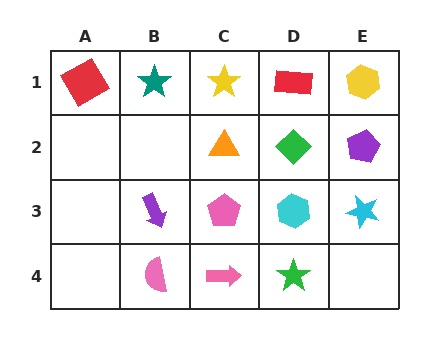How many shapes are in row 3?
4 shapes.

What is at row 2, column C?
An orange triangle.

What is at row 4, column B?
A pink semicircle.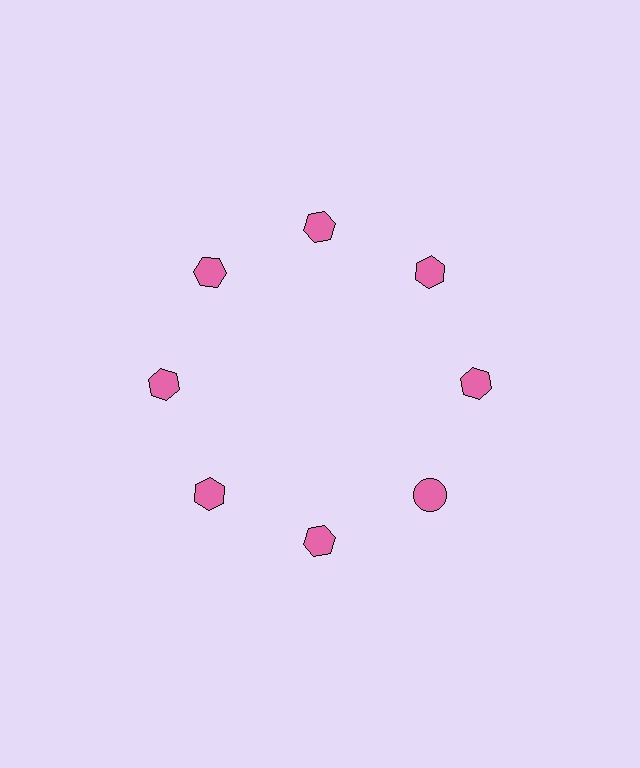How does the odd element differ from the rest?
It has a different shape: circle instead of hexagon.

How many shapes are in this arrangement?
There are 8 shapes arranged in a ring pattern.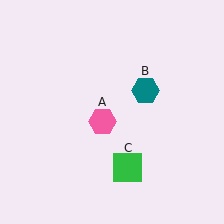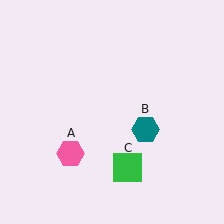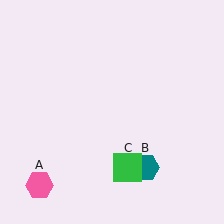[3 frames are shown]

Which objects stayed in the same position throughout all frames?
Green square (object C) remained stationary.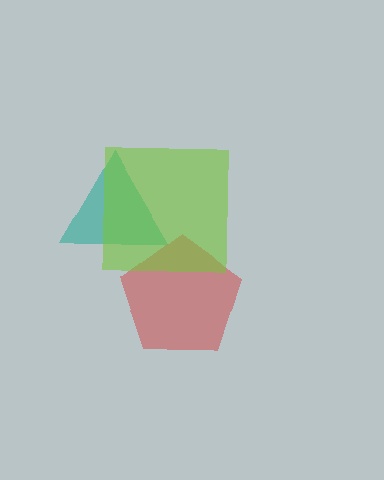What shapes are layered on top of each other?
The layered shapes are: a teal triangle, a red pentagon, a lime square.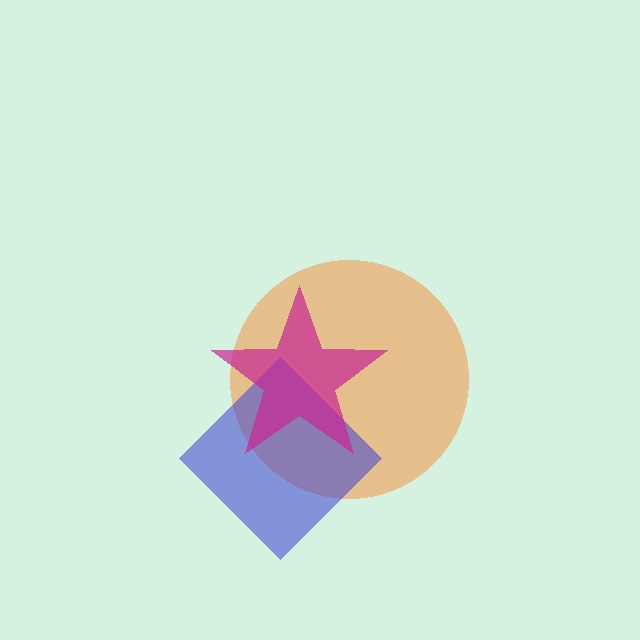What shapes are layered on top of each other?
The layered shapes are: an orange circle, a blue diamond, a magenta star.